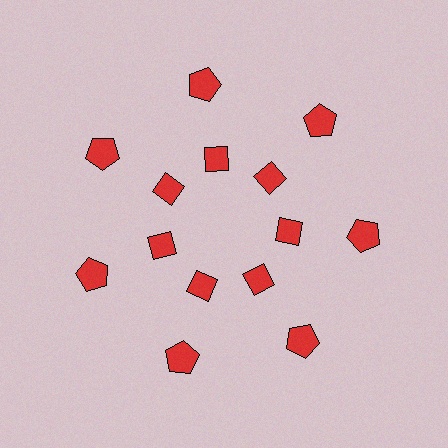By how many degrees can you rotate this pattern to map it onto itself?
The pattern maps onto itself every 51 degrees of rotation.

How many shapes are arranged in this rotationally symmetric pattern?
There are 14 shapes, arranged in 7 groups of 2.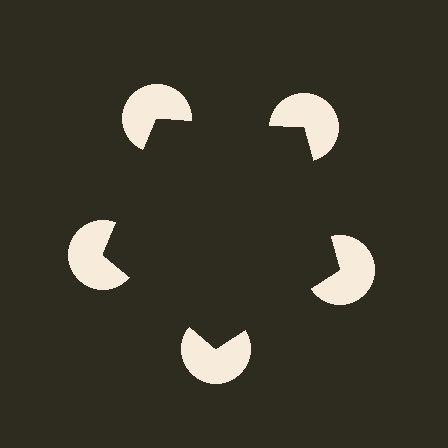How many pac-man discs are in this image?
There are 5 — one at each vertex of the illusory pentagon.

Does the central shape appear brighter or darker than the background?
It typically appears slightly darker than the background, even though no actual brightness change is drawn.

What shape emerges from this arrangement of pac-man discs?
An illusory pentagon — its edges are inferred from the aligned wedge cuts in the pac-man discs, not physically drawn.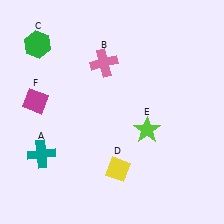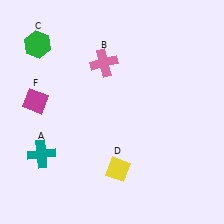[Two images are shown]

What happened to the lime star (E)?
The lime star (E) was removed in Image 2. It was in the bottom-right area of Image 1.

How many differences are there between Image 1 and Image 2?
There is 1 difference between the two images.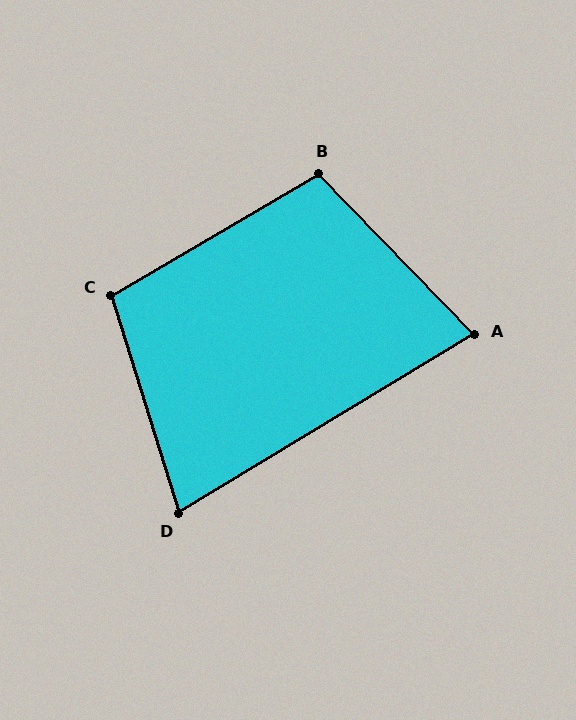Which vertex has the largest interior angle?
B, at approximately 104 degrees.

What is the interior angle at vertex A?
Approximately 77 degrees (acute).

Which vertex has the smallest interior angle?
D, at approximately 76 degrees.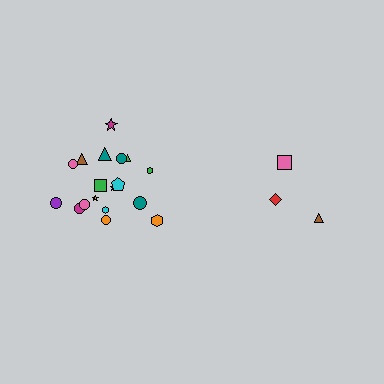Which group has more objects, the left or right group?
The left group.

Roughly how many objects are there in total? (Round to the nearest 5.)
Roughly 20 objects in total.